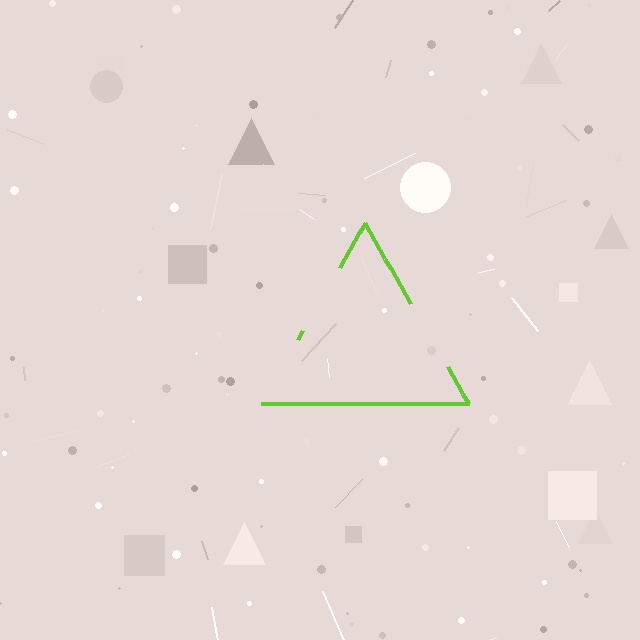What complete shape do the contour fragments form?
The contour fragments form a triangle.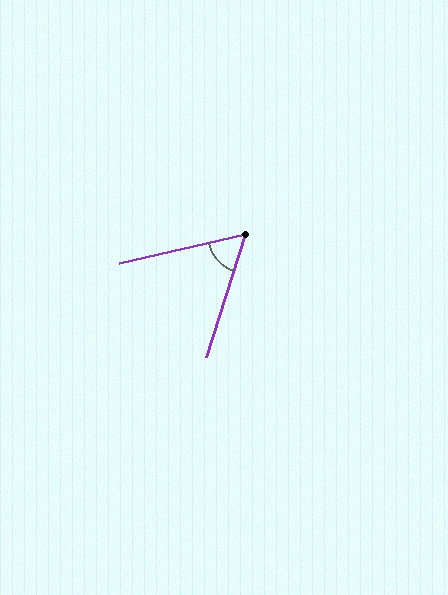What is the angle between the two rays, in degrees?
Approximately 59 degrees.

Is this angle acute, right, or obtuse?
It is acute.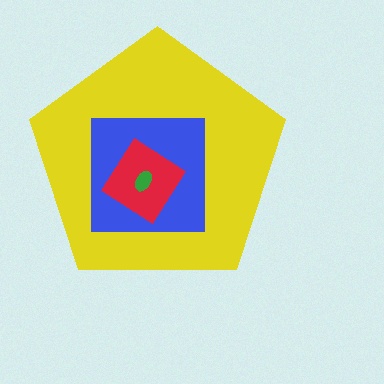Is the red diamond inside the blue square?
Yes.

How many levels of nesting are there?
4.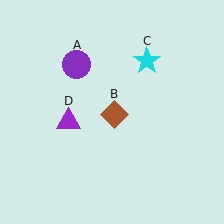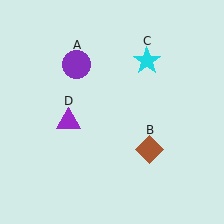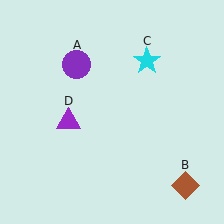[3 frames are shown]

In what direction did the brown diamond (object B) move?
The brown diamond (object B) moved down and to the right.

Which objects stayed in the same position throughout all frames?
Purple circle (object A) and cyan star (object C) and purple triangle (object D) remained stationary.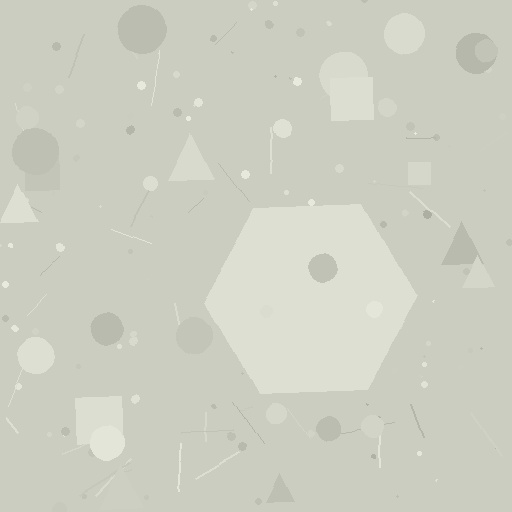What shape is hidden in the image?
A hexagon is hidden in the image.